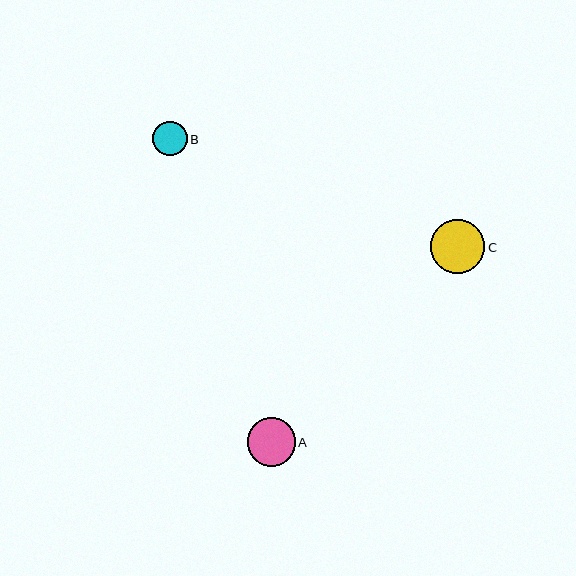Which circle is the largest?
Circle C is the largest with a size of approximately 54 pixels.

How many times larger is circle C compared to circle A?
Circle C is approximately 1.1 times the size of circle A.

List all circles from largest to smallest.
From largest to smallest: C, A, B.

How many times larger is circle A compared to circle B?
Circle A is approximately 1.4 times the size of circle B.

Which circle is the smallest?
Circle B is the smallest with a size of approximately 34 pixels.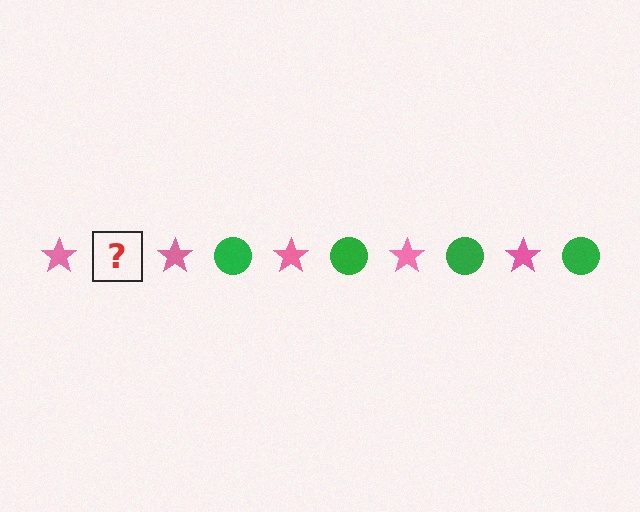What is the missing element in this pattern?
The missing element is a green circle.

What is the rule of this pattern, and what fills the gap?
The rule is that the pattern alternates between pink star and green circle. The gap should be filled with a green circle.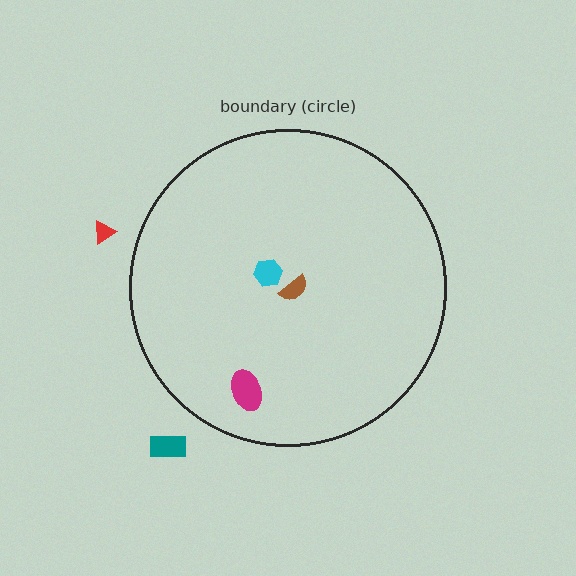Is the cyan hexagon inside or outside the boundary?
Inside.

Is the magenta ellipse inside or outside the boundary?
Inside.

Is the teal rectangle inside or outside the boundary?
Outside.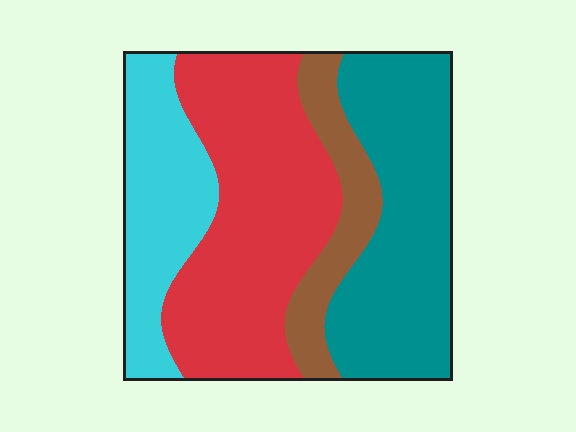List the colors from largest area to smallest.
From largest to smallest: red, teal, cyan, brown.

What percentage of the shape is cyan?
Cyan takes up about one fifth (1/5) of the shape.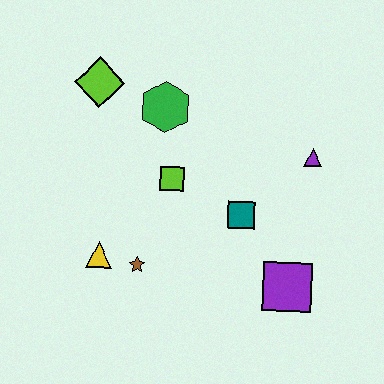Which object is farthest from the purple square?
The lime diamond is farthest from the purple square.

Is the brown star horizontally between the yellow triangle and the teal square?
Yes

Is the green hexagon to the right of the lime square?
No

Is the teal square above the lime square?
No